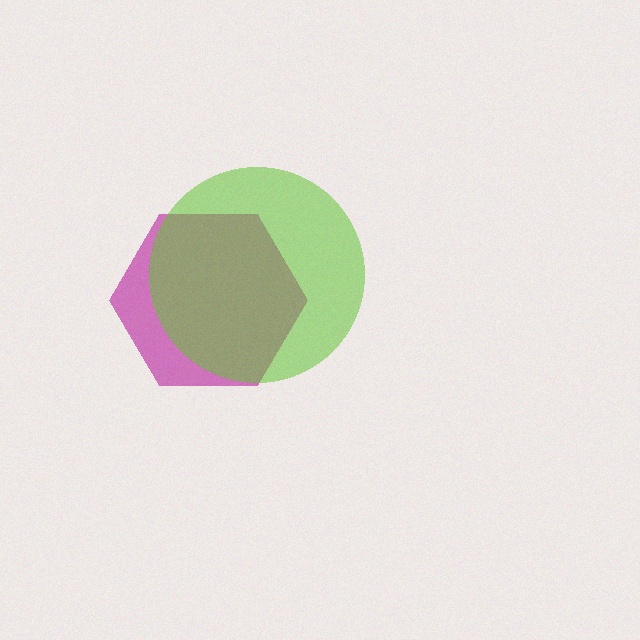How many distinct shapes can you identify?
There are 2 distinct shapes: a magenta hexagon, a lime circle.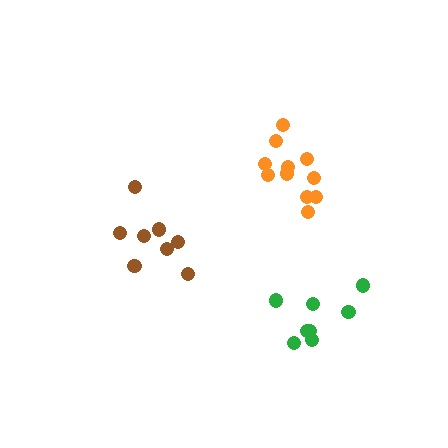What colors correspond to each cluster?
The clusters are colored: orange, green, brown.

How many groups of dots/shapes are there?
There are 3 groups.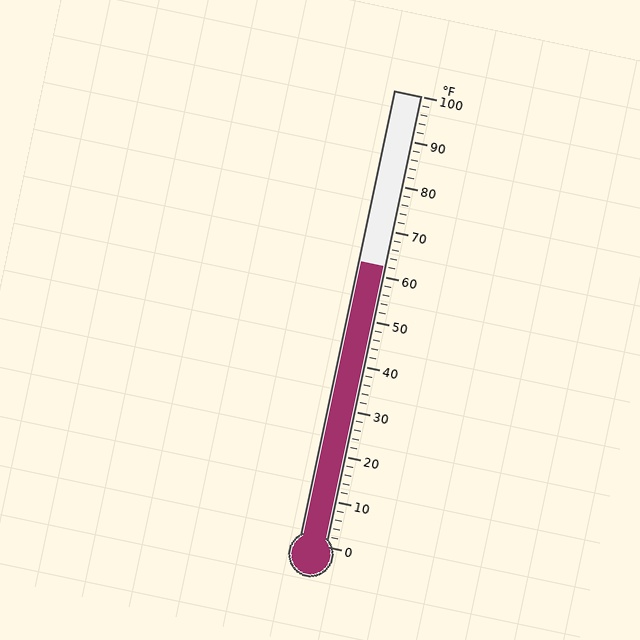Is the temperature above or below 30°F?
The temperature is above 30°F.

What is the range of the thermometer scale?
The thermometer scale ranges from 0°F to 100°F.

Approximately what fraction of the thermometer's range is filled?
The thermometer is filled to approximately 60% of its range.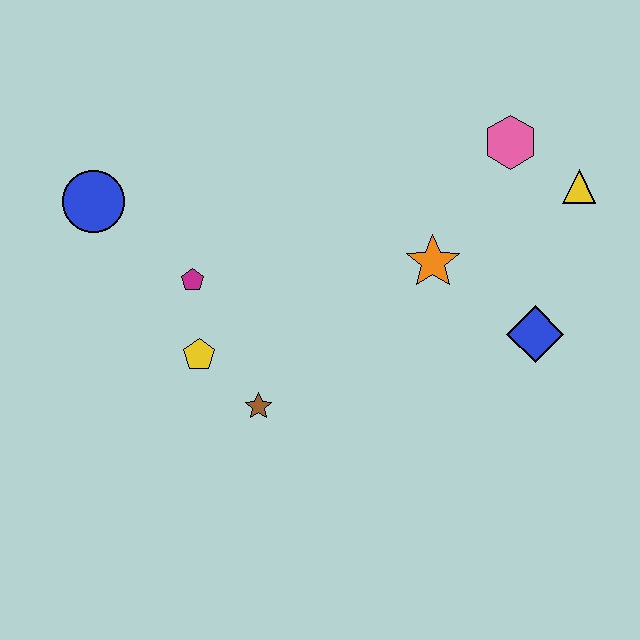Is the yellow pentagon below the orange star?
Yes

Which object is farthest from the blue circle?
The yellow triangle is farthest from the blue circle.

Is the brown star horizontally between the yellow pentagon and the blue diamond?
Yes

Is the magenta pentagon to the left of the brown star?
Yes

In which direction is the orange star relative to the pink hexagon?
The orange star is below the pink hexagon.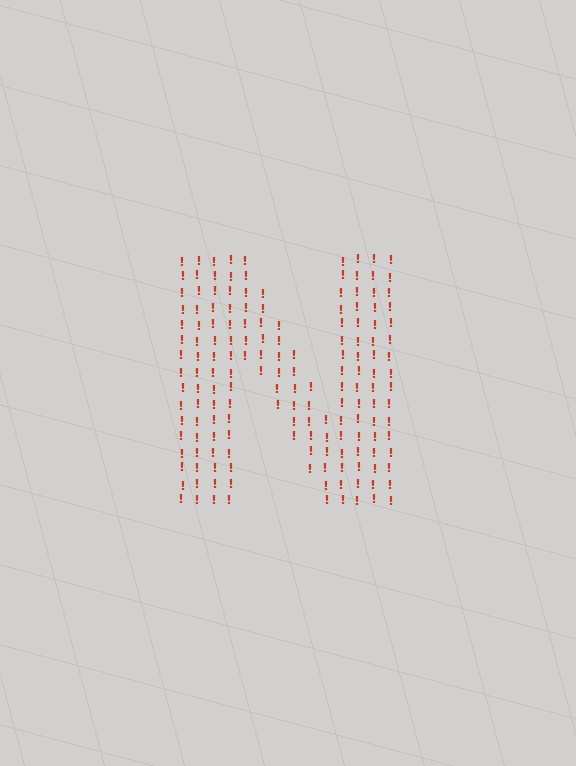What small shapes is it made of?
It is made of small exclamation marks.